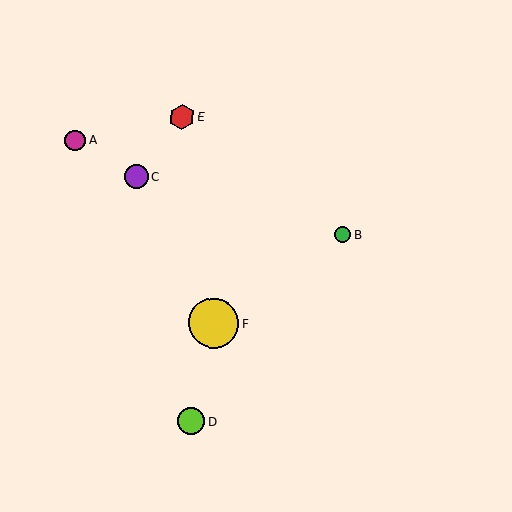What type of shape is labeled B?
Shape B is a green circle.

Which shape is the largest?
The yellow circle (labeled F) is the largest.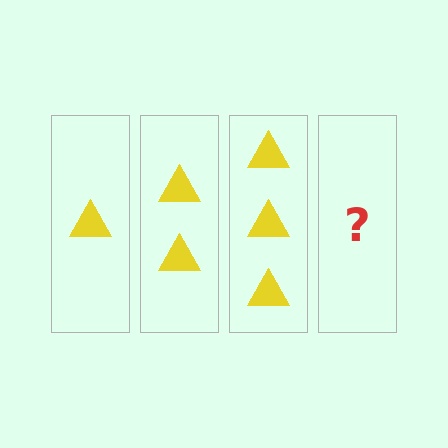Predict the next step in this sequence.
The next step is 4 triangles.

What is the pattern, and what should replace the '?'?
The pattern is that each step adds one more triangle. The '?' should be 4 triangles.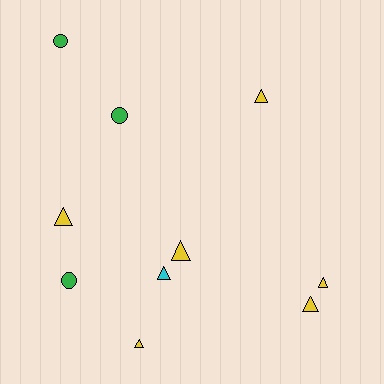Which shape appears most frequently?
Triangle, with 7 objects.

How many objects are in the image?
There are 10 objects.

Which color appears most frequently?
Yellow, with 6 objects.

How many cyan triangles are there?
There is 1 cyan triangle.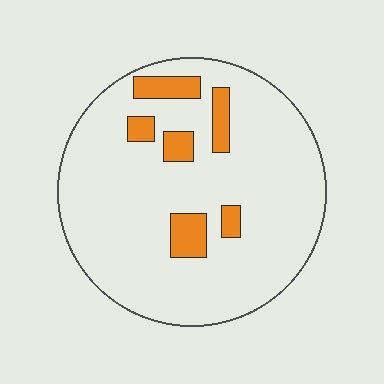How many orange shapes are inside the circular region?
6.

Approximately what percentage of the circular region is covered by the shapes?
Approximately 10%.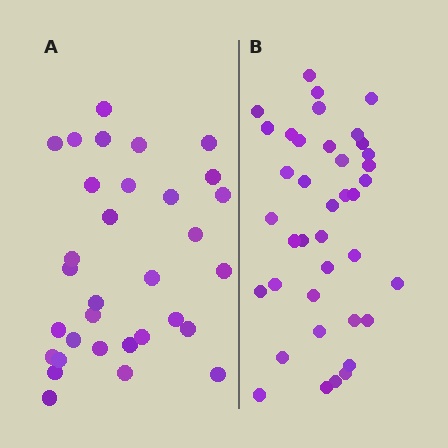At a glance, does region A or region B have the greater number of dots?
Region B (the right region) has more dots.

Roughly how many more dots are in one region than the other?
Region B has roughly 8 or so more dots than region A.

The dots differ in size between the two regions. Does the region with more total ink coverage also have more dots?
No. Region A has more total ink coverage because its dots are larger, but region B actually contains more individual dots. Total area can be misleading — the number of items is what matters here.